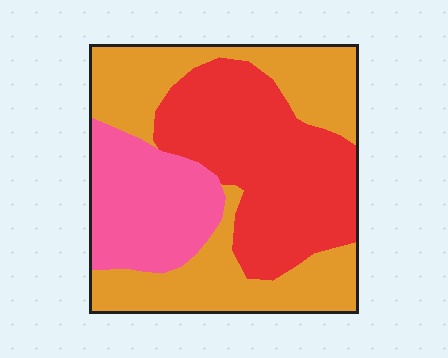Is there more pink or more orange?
Orange.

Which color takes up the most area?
Orange, at roughly 40%.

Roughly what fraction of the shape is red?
Red takes up between a third and a half of the shape.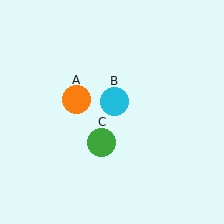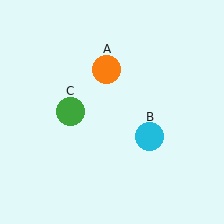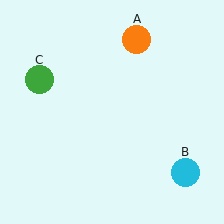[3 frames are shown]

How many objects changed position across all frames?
3 objects changed position: orange circle (object A), cyan circle (object B), green circle (object C).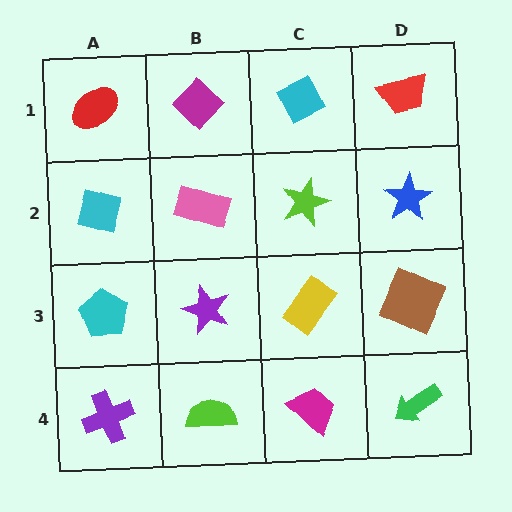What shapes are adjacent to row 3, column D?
A blue star (row 2, column D), a green arrow (row 4, column D), a yellow rectangle (row 3, column C).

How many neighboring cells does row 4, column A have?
2.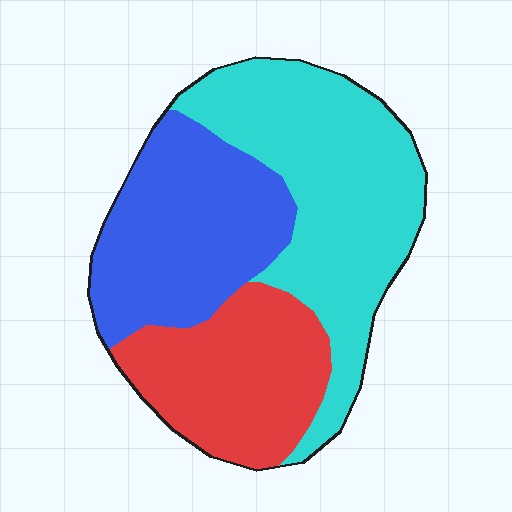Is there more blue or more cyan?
Cyan.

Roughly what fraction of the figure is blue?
Blue takes up about one third (1/3) of the figure.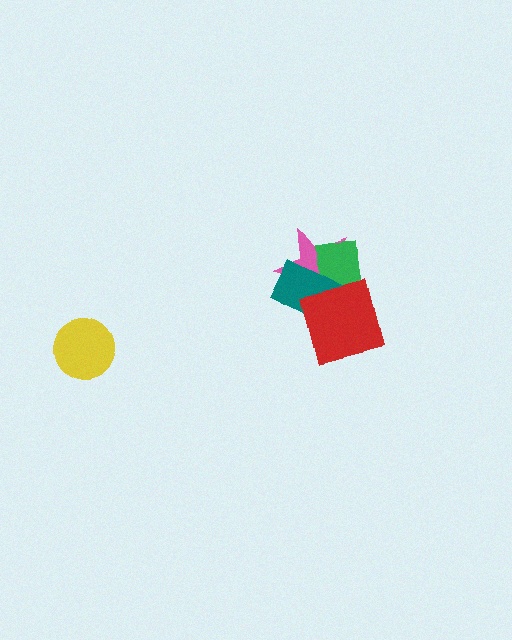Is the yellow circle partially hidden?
No, no other shape covers it.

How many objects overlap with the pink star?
3 objects overlap with the pink star.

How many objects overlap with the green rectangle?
3 objects overlap with the green rectangle.